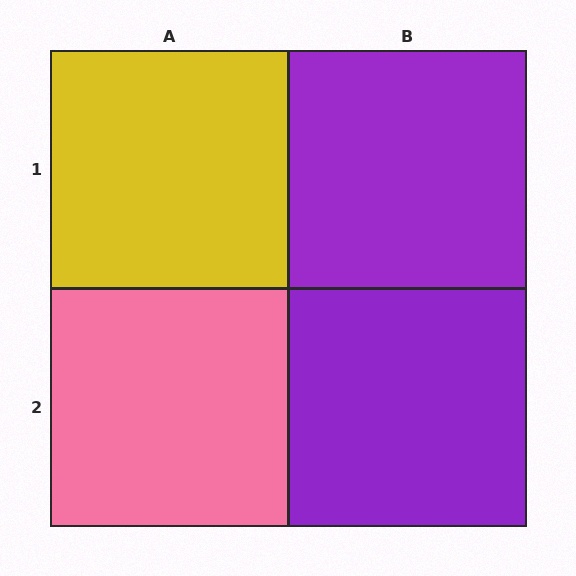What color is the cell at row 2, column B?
Purple.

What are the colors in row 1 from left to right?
Yellow, purple.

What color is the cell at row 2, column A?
Pink.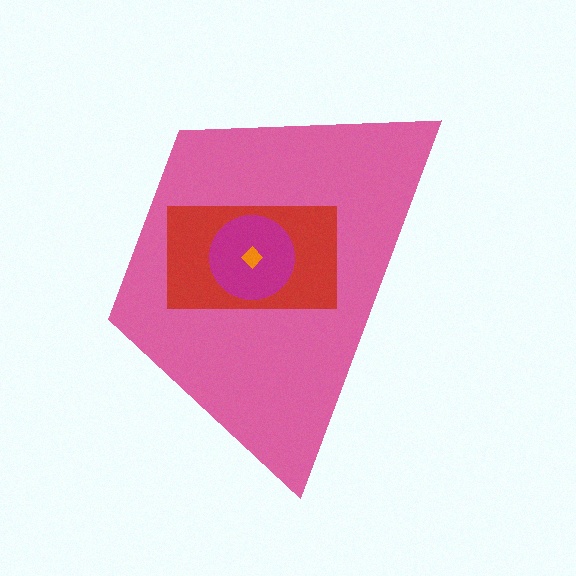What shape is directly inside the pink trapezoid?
The red rectangle.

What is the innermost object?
The orange diamond.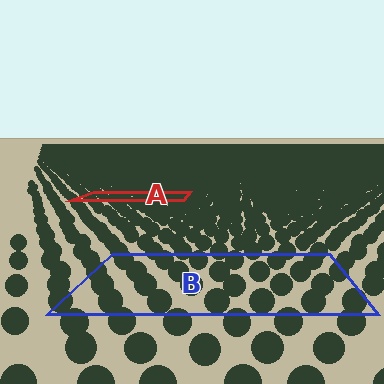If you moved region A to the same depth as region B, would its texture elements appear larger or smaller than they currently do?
They would appear larger. At a closer depth, the same texture elements are projected at a bigger on-screen size.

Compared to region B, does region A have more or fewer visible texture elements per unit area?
Region A has more texture elements per unit area — they are packed more densely because it is farther away.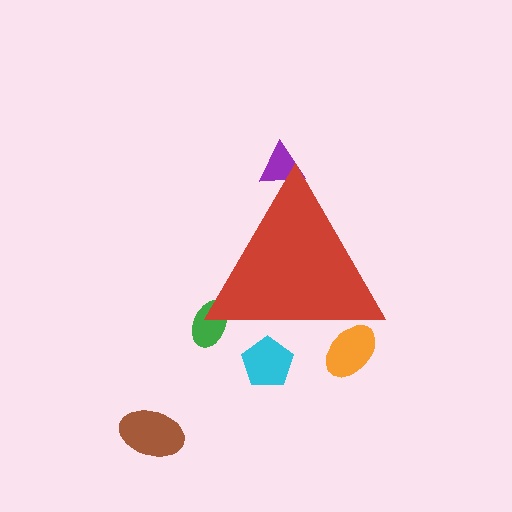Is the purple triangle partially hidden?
Yes, the purple triangle is partially hidden behind the red triangle.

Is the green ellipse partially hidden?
Yes, the green ellipse is partially hidden behind the red triangle.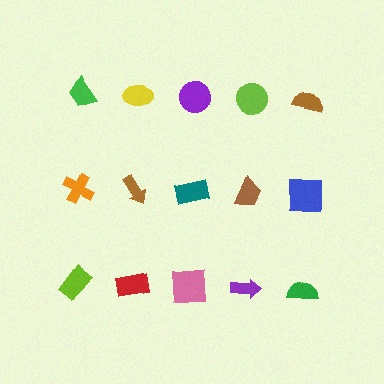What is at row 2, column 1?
An orange cross.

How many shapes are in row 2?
5 shapes.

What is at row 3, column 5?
A green semicircle.